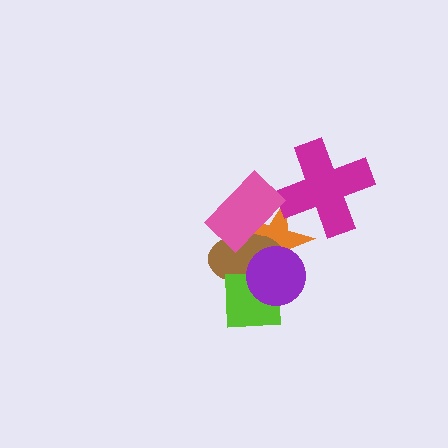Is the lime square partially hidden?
Yes, it is partially covered by another shape.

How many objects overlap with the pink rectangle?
2 objects overlap with the pink rectangle.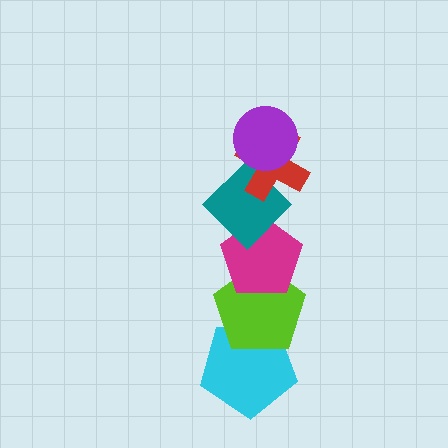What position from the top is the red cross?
The red cross is 2nd from the top.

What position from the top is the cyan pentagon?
The cyan pentagon is 6th from the top.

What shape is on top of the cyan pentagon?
The lime pentagon is on top of the cyan pentagon.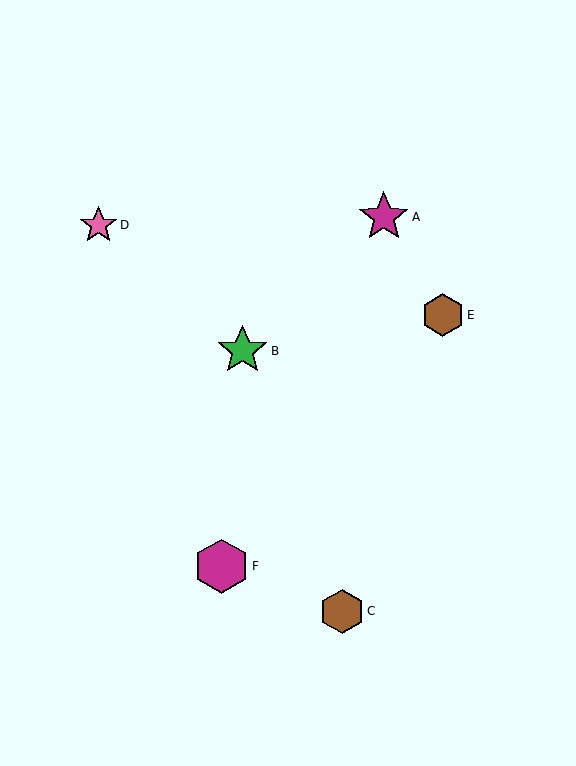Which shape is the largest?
The magenta hexagon (labeled F) is the largest.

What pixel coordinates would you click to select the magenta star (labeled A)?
Click at (384, 217) to select the magenta star A.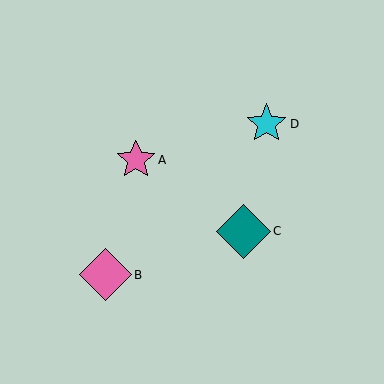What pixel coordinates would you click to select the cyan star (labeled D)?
Click at (267, 124) to select the cyan star D.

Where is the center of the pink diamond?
The center of the pink diamond is at (105, 275).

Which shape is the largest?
The teal diamond (labeled C) is the largest.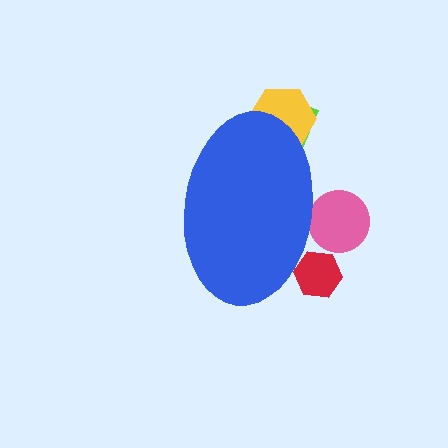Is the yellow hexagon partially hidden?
Yes, the yellow hexagon is partially hidden behind the blue ellipse.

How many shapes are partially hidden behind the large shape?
4 shapes are partially hidden.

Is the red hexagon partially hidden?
Yes, the red hexagon is partially hidden behind the blue ellipse.